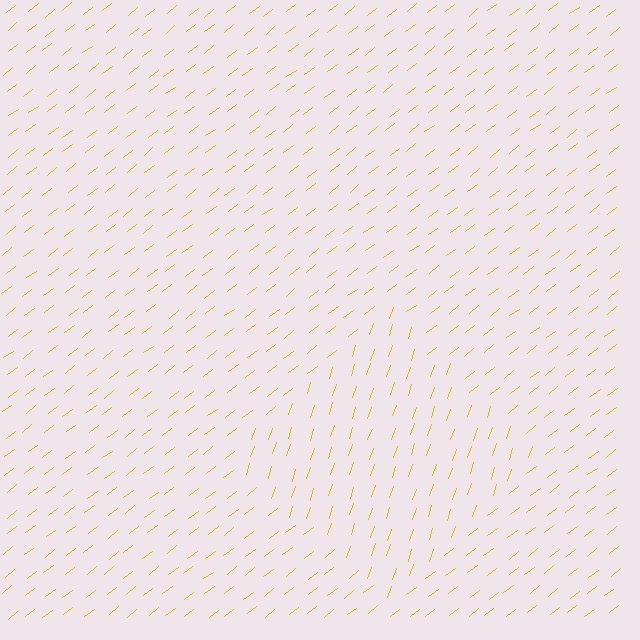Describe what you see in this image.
The image is filled with small yellow line segments. A diamond region in the image has lines oriented differently from the surrounding lines, creating a visible texture boundary.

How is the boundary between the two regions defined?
The boundary is defined purely by a change in line orientation (approximately 34 degrees difference). All lines are the same color and thickness.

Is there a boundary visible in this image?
Yes, there is a texture boundary formed by a change in line orientation.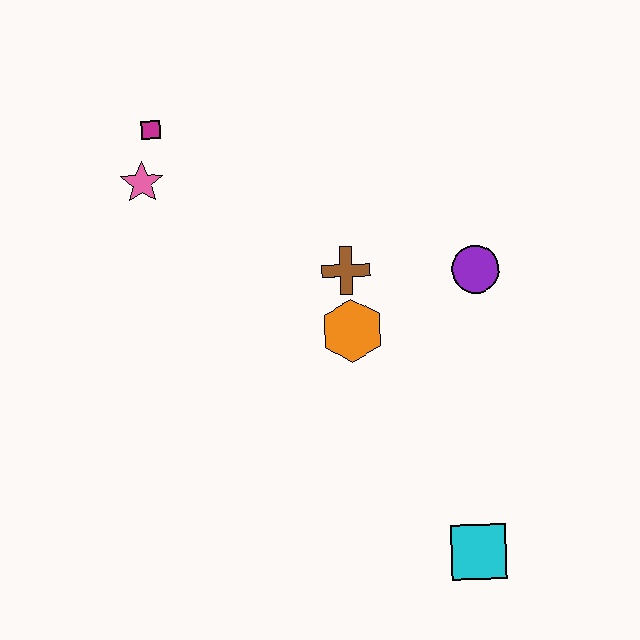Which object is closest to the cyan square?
The orange hexagon is closest to the cyan square.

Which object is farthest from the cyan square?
The magenta square is farthest from the cyan square.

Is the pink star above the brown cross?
Yes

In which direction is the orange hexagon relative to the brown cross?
The orange hexagon is below the brown cross.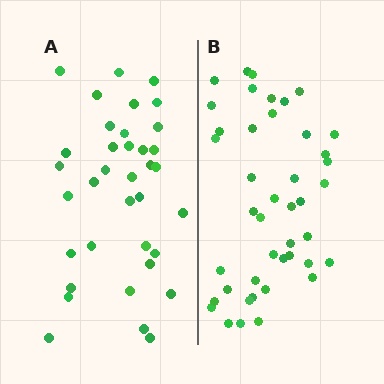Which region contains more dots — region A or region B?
Region B (the right region) has more dots.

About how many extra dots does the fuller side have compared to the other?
Region B has roughly 8 or so more dots than region A.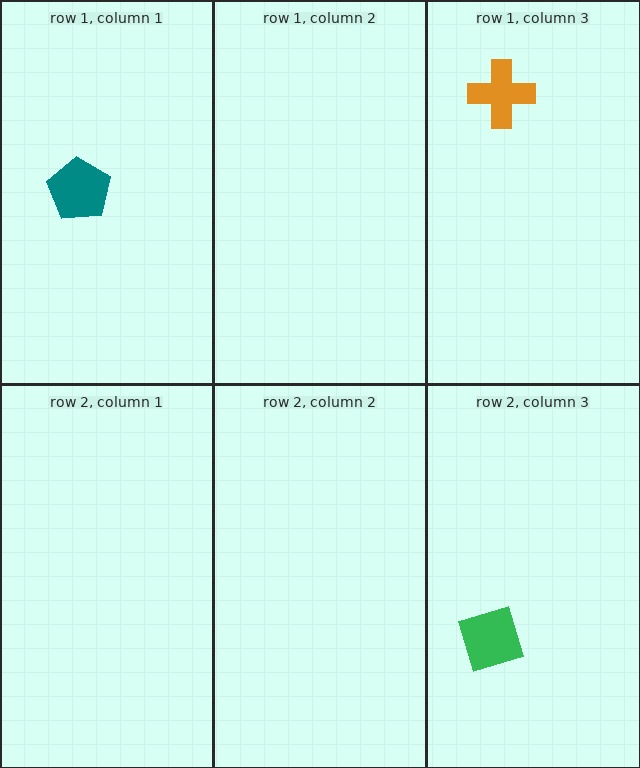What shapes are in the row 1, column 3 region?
The orange cross.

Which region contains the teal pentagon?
The row 1, column 1 region.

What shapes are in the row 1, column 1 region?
The teal pentagon.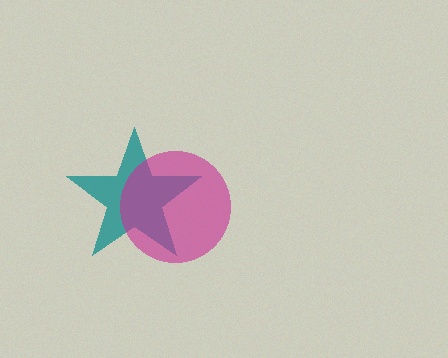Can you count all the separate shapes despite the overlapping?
Yes, there are 2 separate shapes.